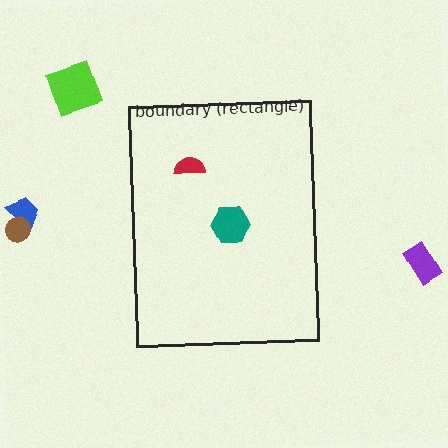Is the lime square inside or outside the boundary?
Outside.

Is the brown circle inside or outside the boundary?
Outside.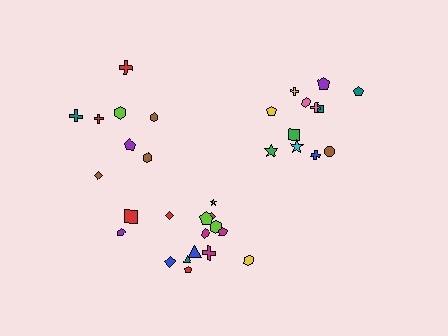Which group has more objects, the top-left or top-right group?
The top-right group.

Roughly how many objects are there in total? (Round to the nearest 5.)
Roughly 35 objects in total.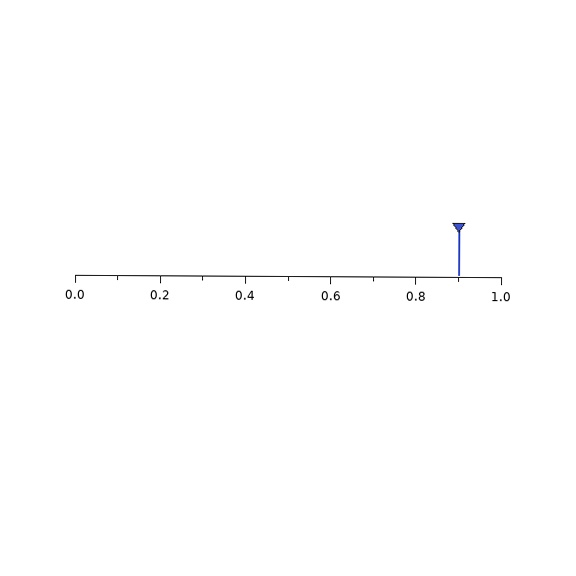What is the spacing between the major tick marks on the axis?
The major ticks are spaced 0.2 apart.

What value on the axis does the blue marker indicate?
The marker indicates approximately 0.9.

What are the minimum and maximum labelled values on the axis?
The axis runs from 0.0 to 1.0.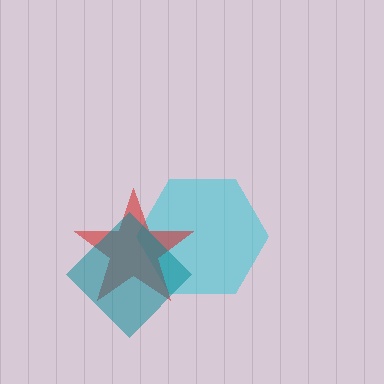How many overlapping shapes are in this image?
There are 3 overlapping shapes in the image.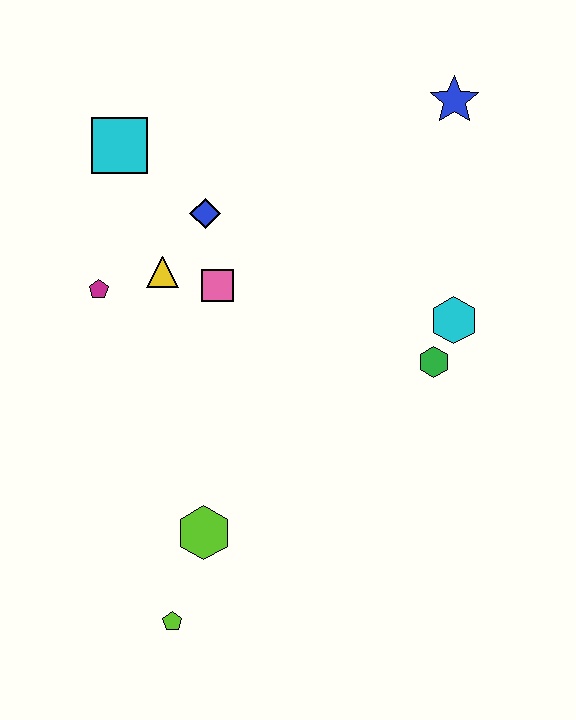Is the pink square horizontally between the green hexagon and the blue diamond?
Yes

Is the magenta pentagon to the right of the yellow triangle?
No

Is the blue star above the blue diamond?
Yes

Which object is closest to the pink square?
The yellow triangle is closest to the pink square.